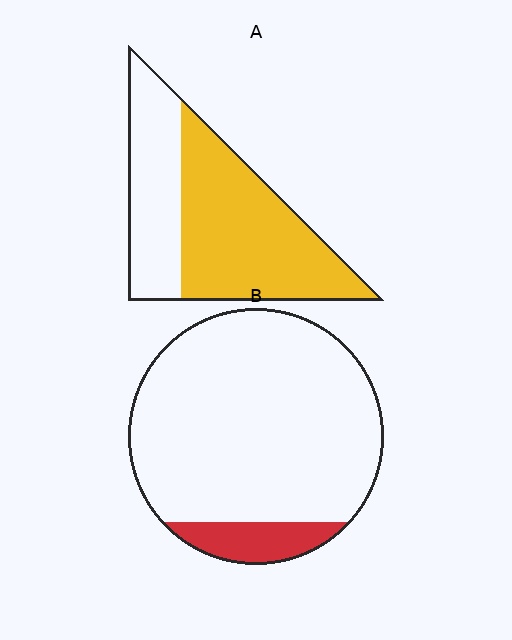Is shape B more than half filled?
No.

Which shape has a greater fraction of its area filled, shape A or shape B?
Shape A.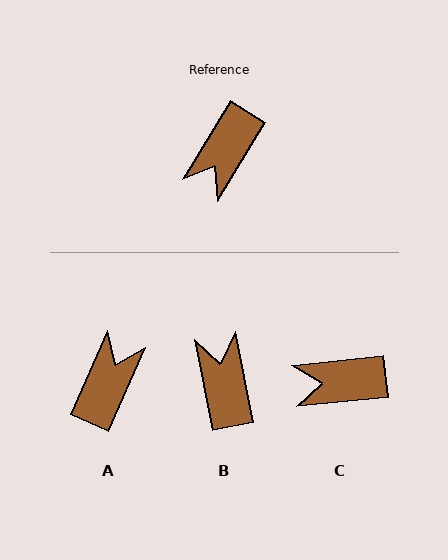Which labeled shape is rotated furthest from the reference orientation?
A, about 173 degrees away.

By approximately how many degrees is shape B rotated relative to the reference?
Approximately 138 degrees clockwise.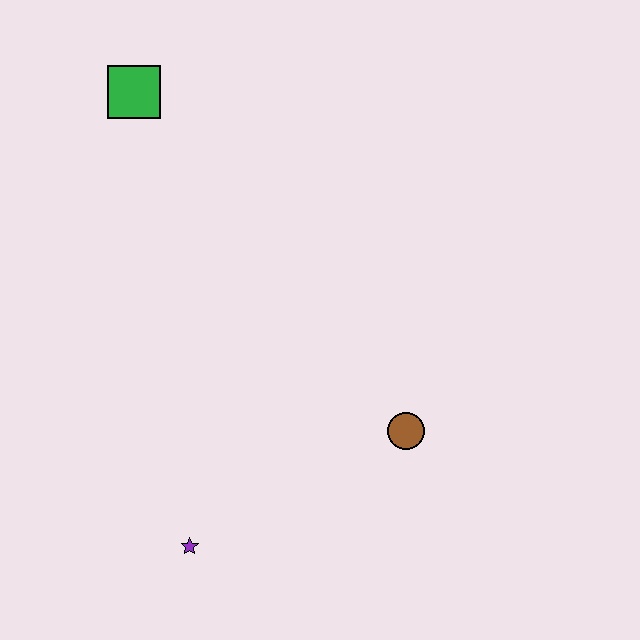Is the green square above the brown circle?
Yes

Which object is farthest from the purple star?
The green square is farthest from the purple star.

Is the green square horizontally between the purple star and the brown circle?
No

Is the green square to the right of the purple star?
No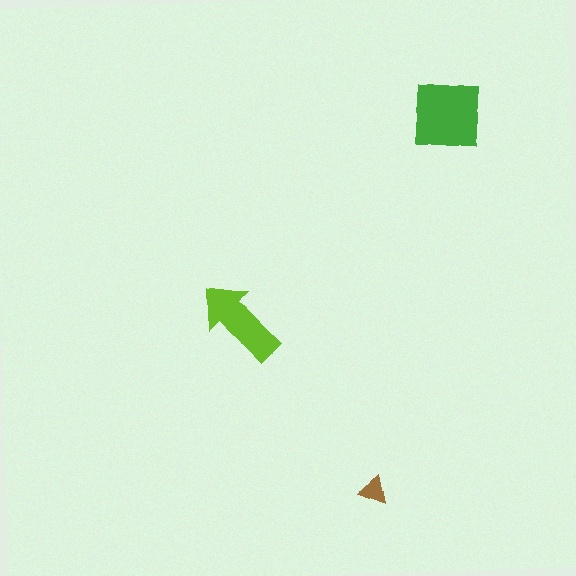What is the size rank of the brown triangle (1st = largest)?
3rd.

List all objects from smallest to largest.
The brown triangle, the lime arrow, the green square.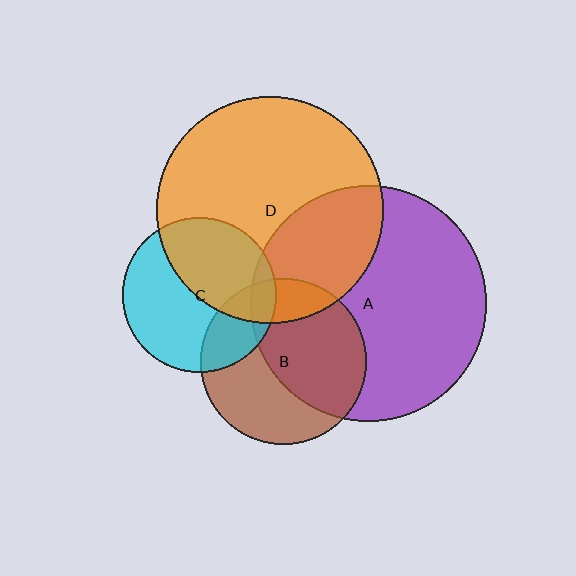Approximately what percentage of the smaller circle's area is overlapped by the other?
Approximately 15%.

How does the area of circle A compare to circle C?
Approximately 2.3 times.